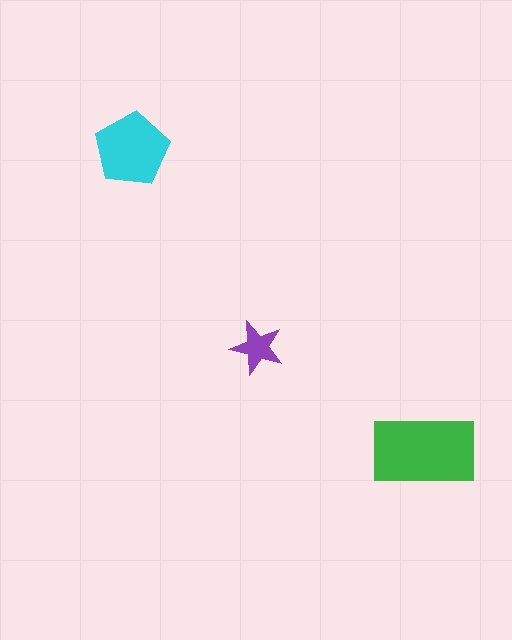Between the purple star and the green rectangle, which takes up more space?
The green rectangle.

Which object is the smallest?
The purple star.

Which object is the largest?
The green rectangle.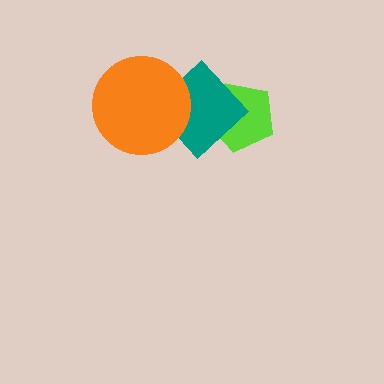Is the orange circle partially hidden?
No, no other shape covers it.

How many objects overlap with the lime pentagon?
1 object overlaps with the lime pentagon.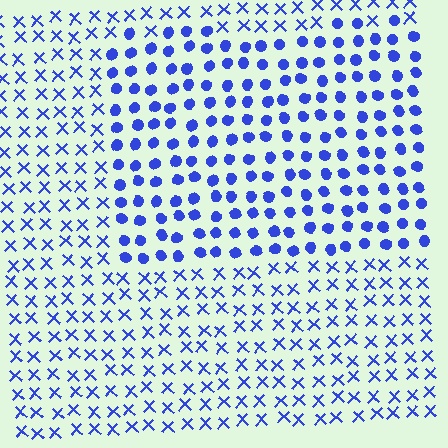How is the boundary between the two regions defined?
The boundary is defined by a change in element shape: circles inside vs. X marks outside. All elements share the same color and spacing.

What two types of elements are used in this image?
The image uses circles inside the rectangle region and X marks outside it.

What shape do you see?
I see a rectangle.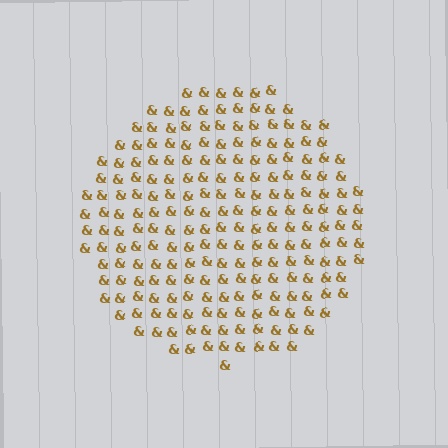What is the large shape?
The large shape is a circle.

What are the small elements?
The small elements are ampersands.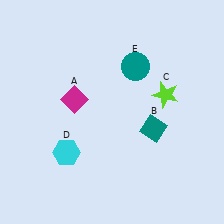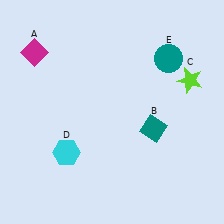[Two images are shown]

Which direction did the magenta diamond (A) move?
The magenta diamond (A) moved up.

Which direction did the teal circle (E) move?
The teal circle (E) moved right.